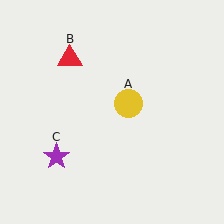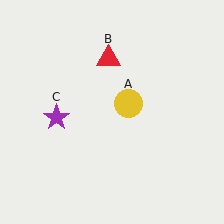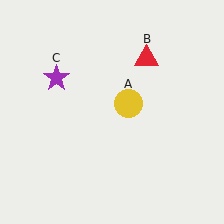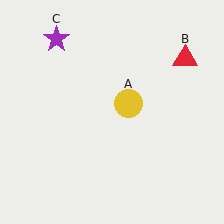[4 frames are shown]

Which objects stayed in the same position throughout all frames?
Yellow circle (object A) remained stationary.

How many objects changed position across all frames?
2 objects changed position: red triangle (object B), purple star (object C).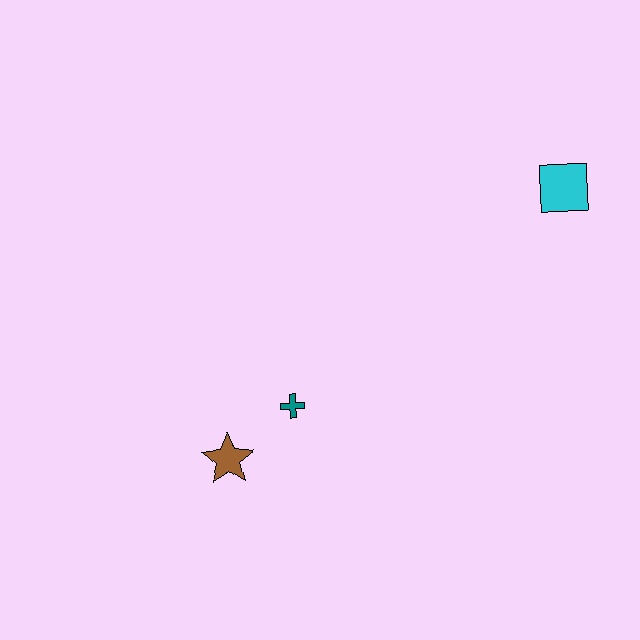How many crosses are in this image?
There is 1 cross.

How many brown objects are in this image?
There is 1 brown object.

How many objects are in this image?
There are 3 objects.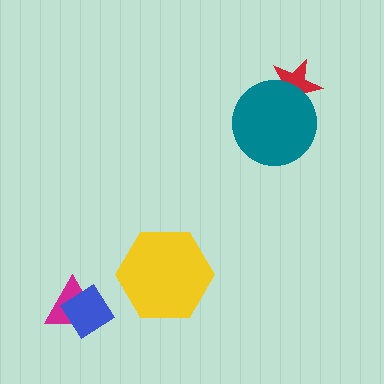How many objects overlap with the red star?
1 object overlaps with the red star.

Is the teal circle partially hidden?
No, no other shape covers it.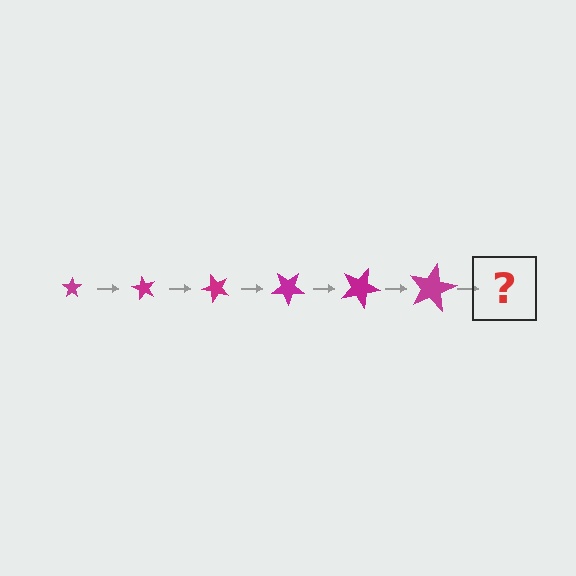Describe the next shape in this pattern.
It should be a star, larger than the previous one and rotated 360 degrees from the start.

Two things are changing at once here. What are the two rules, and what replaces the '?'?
The two rules are that the star grows larger each step and it rotates 60 degrees each step. The '?' should be a star, larger than the previous one and rotated 360 degrees from the start.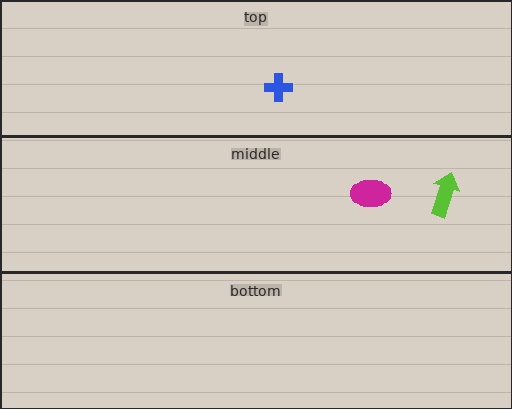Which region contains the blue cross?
The top region.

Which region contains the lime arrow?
The middle region.